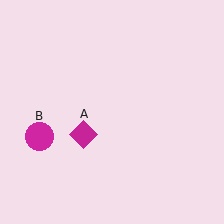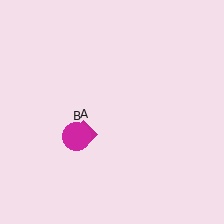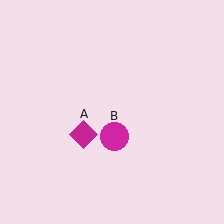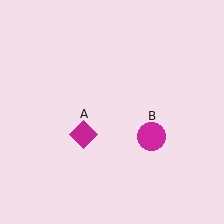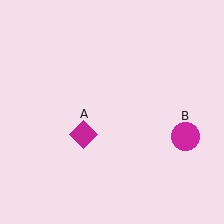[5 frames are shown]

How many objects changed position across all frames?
1 object changed position: magenta circle (object B).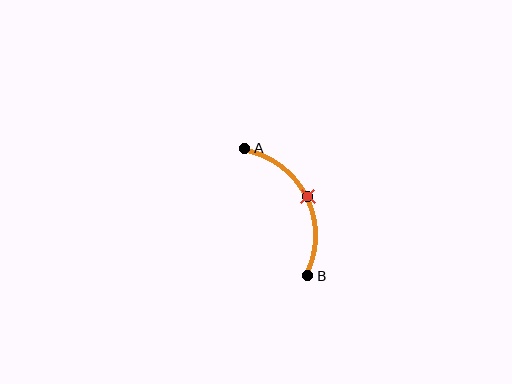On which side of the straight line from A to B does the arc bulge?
The arc bulges to the right of the straight line connecting A and B.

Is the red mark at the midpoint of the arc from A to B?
Yes. The red mark lies on the arc at equal arc-length from both A and B — it is the arc midpoint.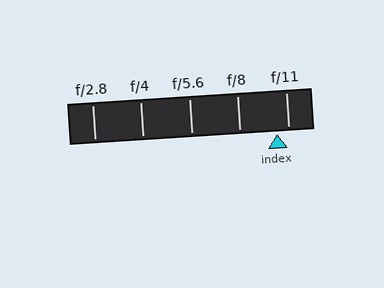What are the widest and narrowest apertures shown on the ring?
The widest aperture shown is f/2.8 and the narrowest is f/11.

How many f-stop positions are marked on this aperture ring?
There are 5 f-stop positions marked.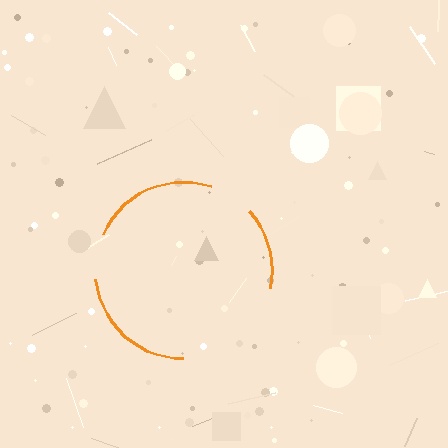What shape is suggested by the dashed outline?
The dashed outline suggests a circle.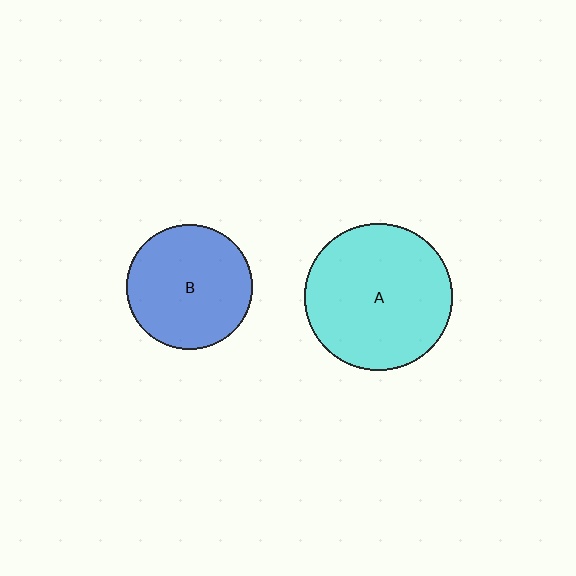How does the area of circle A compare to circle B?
Approximately 1.4 times.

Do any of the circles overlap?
No, none of the circles overlap.